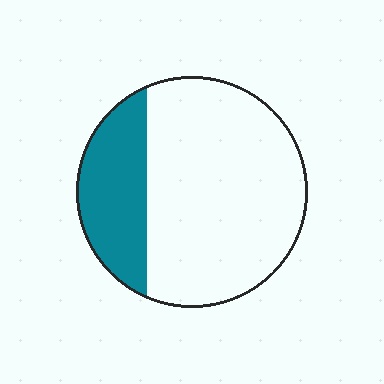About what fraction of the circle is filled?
About one quarter (1/4).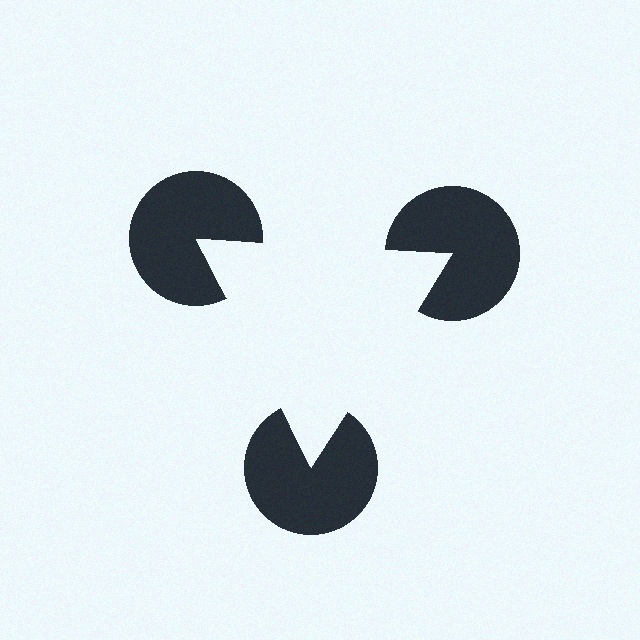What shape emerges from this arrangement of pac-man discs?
An illusory triangle — its edges are inferred from the aligned wedge cuts in the pac-man discs, not physically drawn.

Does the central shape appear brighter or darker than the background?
It typically appears slightly brighter than the background, even though no actual brightness change is drawn.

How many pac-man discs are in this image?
There are 3 — one at each vertex of the illusory triangle.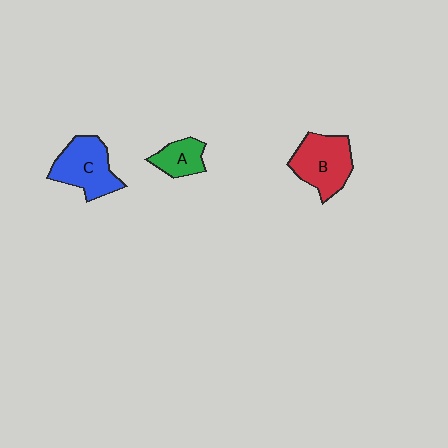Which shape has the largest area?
Shape B (red).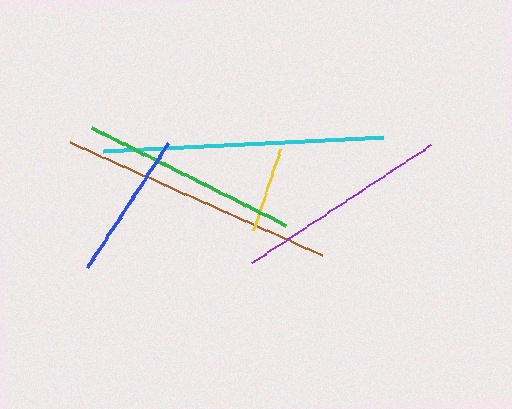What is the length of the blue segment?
The blue segment is approximately 148 pixels long.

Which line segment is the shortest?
The yellow line is the shortest at approximately 86 pixels.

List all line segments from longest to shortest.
From longest to shortest: cyan, brown, green, purple, blue, yellow.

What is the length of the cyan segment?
The cyan segment is approximately 280 pixels long.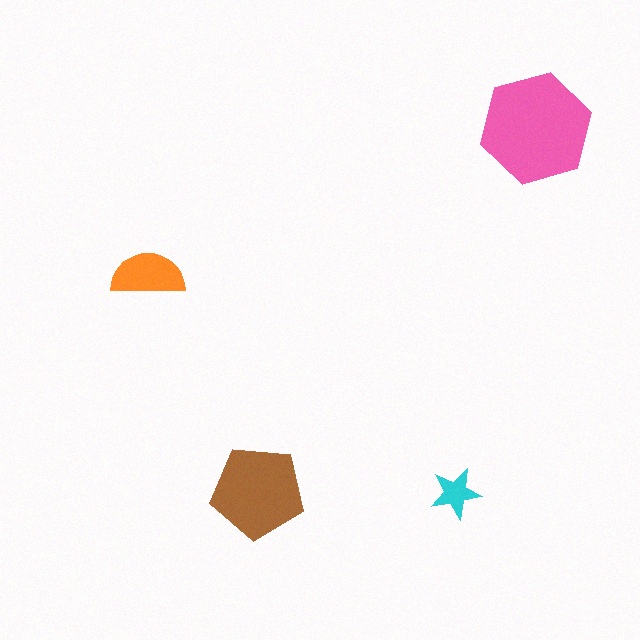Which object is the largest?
The pink hexagon.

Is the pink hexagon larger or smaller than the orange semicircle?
Larger.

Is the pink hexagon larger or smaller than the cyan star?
Larger.